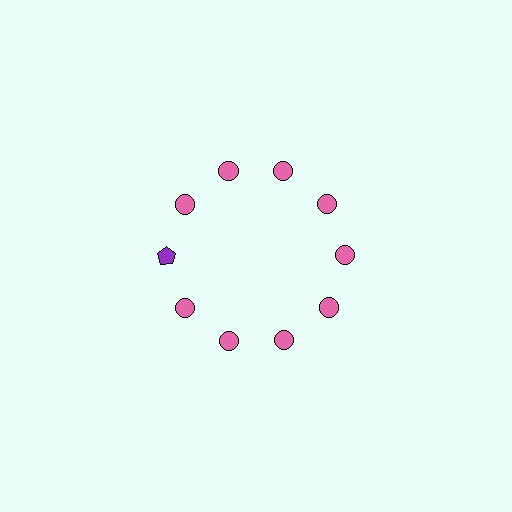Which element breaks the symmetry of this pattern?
The purple pentagon at roughly the 9 o'clock position breaks the symmetry. All other shapes are pink circles.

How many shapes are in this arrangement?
There are 10 shapes arranged in a ring pattern.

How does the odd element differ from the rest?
It differs in both color (purple instead of pink) and shape (pentagon instead of circle).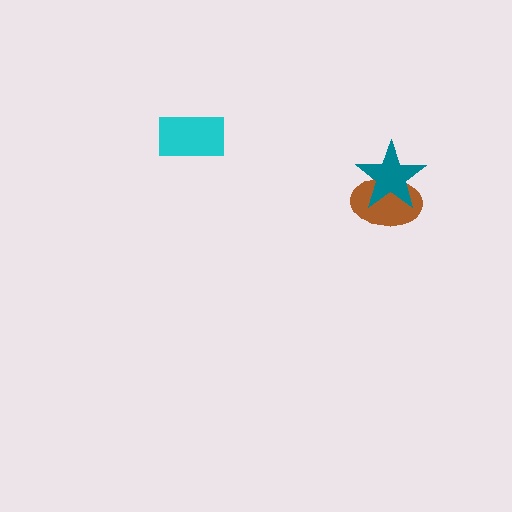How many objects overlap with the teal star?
1 object overlaps with the teal star.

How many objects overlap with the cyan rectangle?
0 objects overlap with the cyan rectangle.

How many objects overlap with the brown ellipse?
1 object overlaps with the brown ellipse.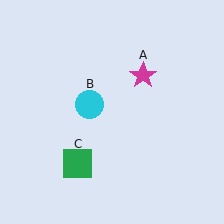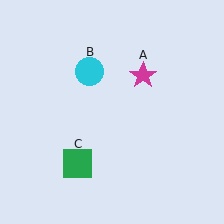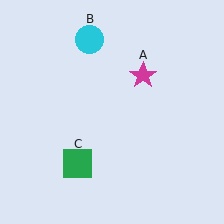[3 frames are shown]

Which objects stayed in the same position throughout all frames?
Magenta star (object A) and green square (object C) remained stationary.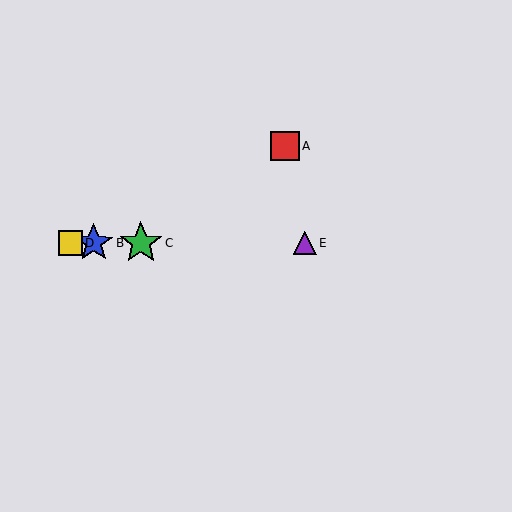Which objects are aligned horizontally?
Objects B, C, D, E are aligned horizontally.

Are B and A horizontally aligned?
No, B is at y≈243 and A is at y≈146.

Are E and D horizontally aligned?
Yes, both are at y≈243.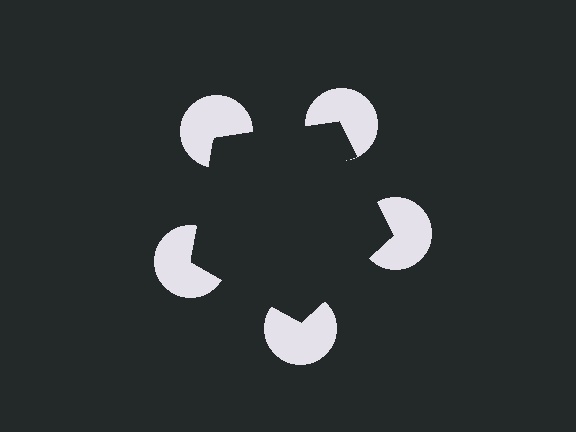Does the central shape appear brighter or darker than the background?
It typically appears slightly darker than the background, even though no actual brightness change is drawn.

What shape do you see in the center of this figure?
An illusory pentagon — its edges are inferred from the aligned wedge cuts in the pac-man discs, not physically drawn.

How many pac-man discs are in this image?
There are 5 — one at each vertex of the illusory pentagon.